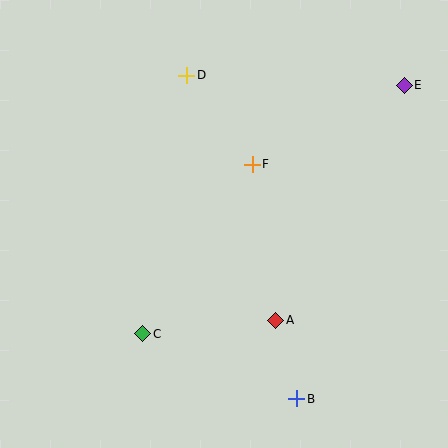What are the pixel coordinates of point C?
Point C is at (143, 334).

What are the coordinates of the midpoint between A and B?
The midpoint between A and B is at (286, 359).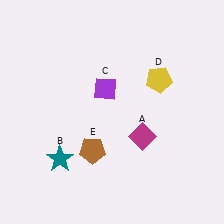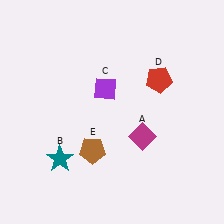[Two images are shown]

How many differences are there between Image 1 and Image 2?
There is 1 difference between the two images.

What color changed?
The pentagon (D) changed from yellow in Image 1 to red in Image 2.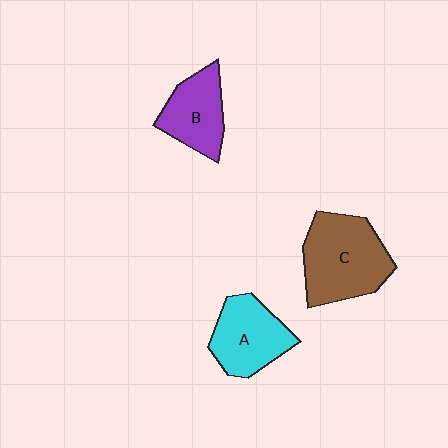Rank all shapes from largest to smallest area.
From largest to smallest: C (brown), A (cyan), B (purple).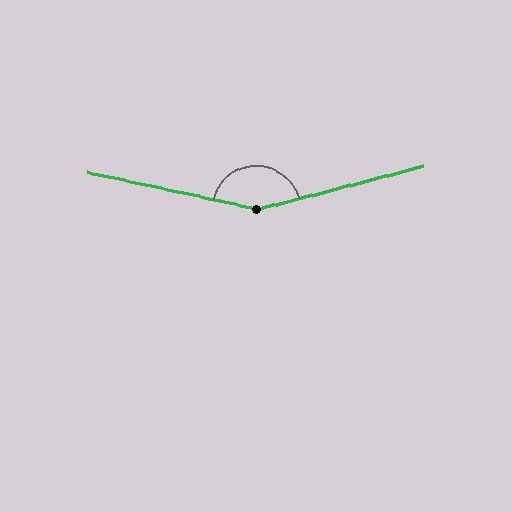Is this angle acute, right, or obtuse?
It is obtuse.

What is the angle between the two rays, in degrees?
Approximately 153 degrees.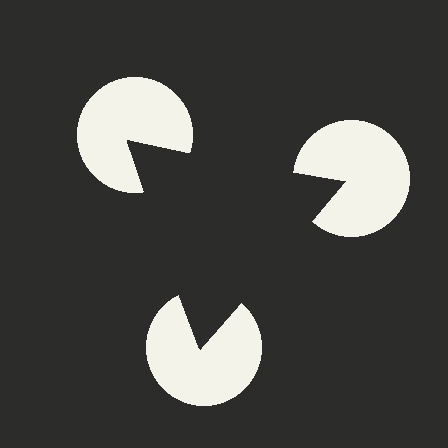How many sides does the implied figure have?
3 sides.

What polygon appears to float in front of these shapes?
An illusory triangle — its edges are inferred from the aligned wedge cuts in the pac-man discs, not physically drawn.